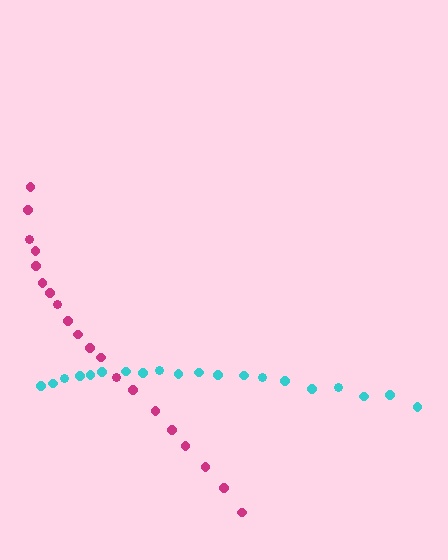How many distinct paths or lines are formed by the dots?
There are 2 distinct paths.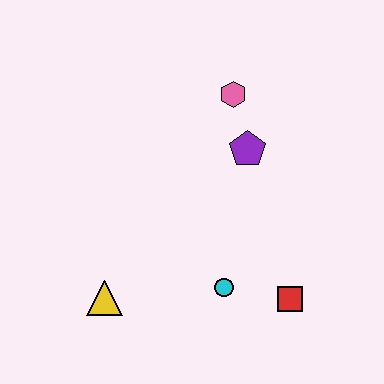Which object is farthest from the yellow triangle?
The pink hexagon is farthest from the yellow triangle.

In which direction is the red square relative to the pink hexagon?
The red square is below the pink hexagon.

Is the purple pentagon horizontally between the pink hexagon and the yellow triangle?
No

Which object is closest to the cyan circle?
The red square is closest to the cyan circle.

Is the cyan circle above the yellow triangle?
Yes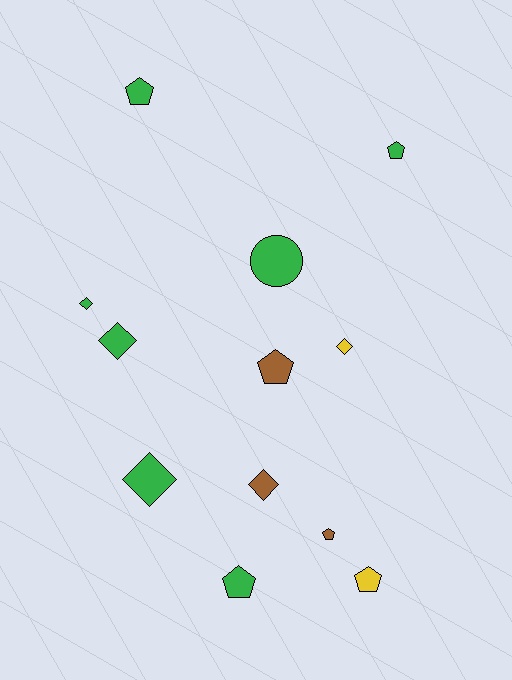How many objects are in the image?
There are 12 objects.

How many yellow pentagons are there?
There is 1 yellow pentagon.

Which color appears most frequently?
Green, with 7 objects.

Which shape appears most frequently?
Pentagon, with 6 objects.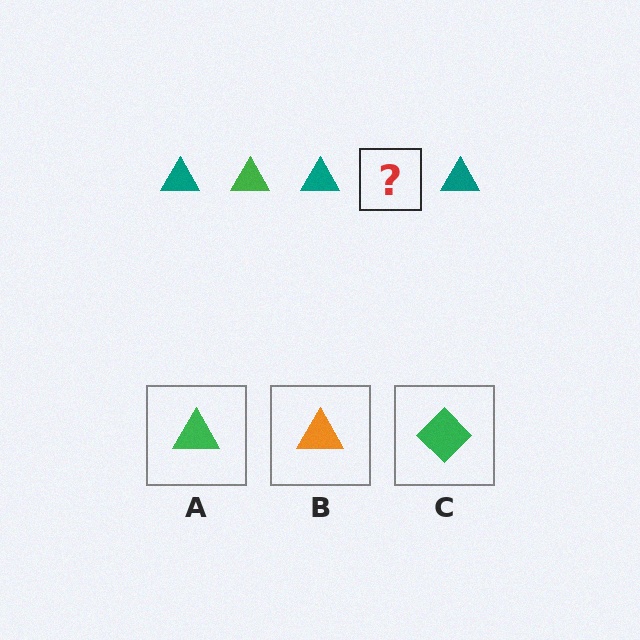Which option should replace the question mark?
Option A.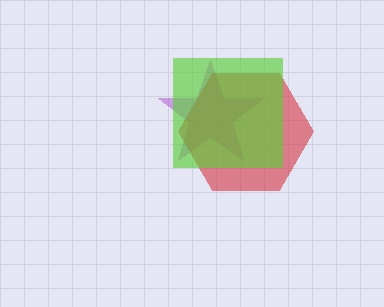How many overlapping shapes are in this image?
There are 3 overlapping shapes in the image.